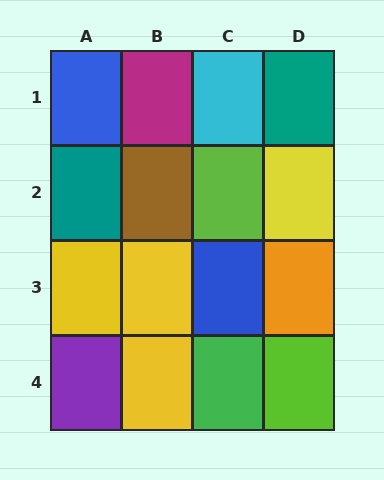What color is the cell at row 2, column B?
Brown.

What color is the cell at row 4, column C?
Green.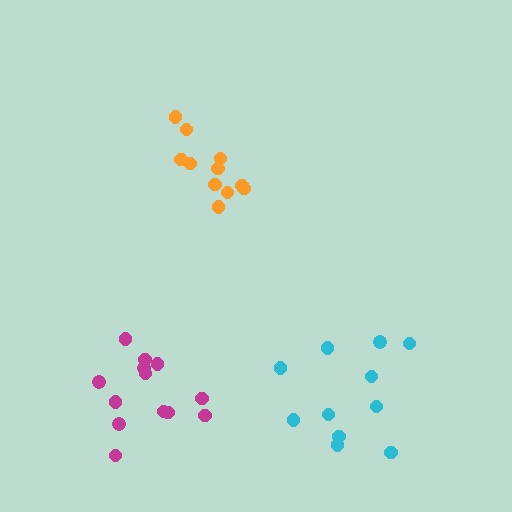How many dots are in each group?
Group 1: 11 dots, Group 2: 13 dots, Group 3: 11 dots (35 total).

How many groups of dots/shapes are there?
There are 3 groups.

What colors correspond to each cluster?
The clusters are colored: orange, magenta, cyan.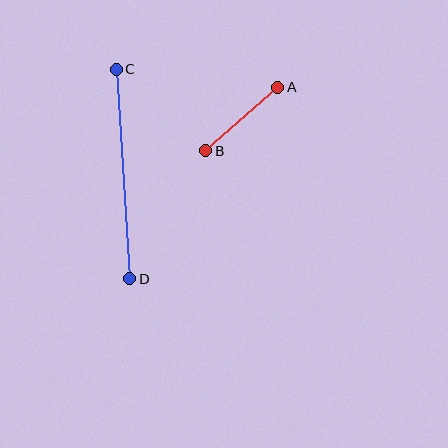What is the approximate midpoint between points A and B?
The midpoint is at approximately (242, 119) pixels.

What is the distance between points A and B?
The distance is approximately 96 pixels.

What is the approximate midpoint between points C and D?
The midpoint is at approximately (123, 174) pixels.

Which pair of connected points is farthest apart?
Points C and D are farthest apart.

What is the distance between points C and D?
The distance is approximately 210 pixels.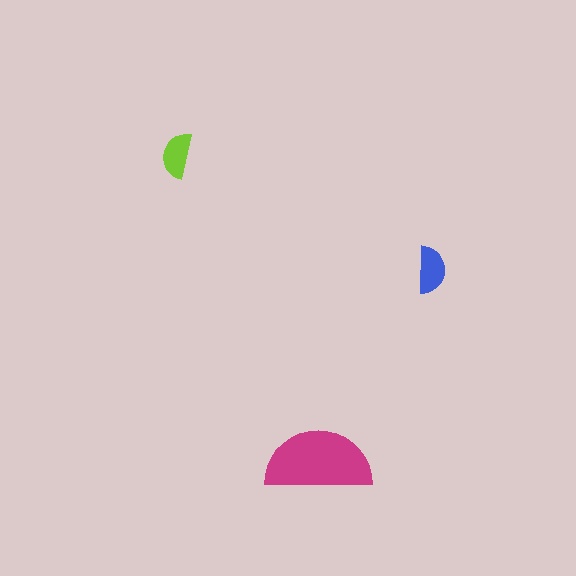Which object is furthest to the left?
The lime semicircle is leftmost.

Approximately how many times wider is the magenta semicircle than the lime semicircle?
About 2.5 times wider.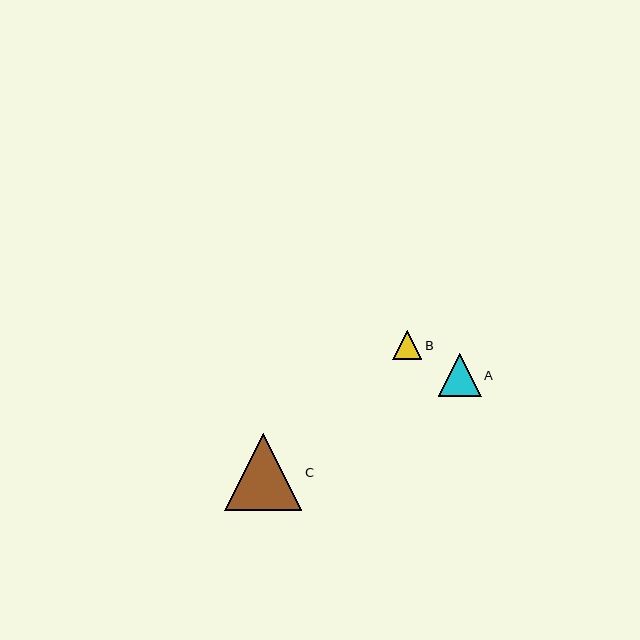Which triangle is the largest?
Triangle C is the largest with a size of approximately 77 pixels.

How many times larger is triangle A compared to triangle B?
Triangle A is approximately 1.4 times the size of triangle B.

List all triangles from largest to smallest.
From largest to smallest: C, A, B.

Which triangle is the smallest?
Triangle B is the smallest with a size of approximately 30 pixels.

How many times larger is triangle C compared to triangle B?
Triangle C is approximately 2.6 times the size of triangle B.